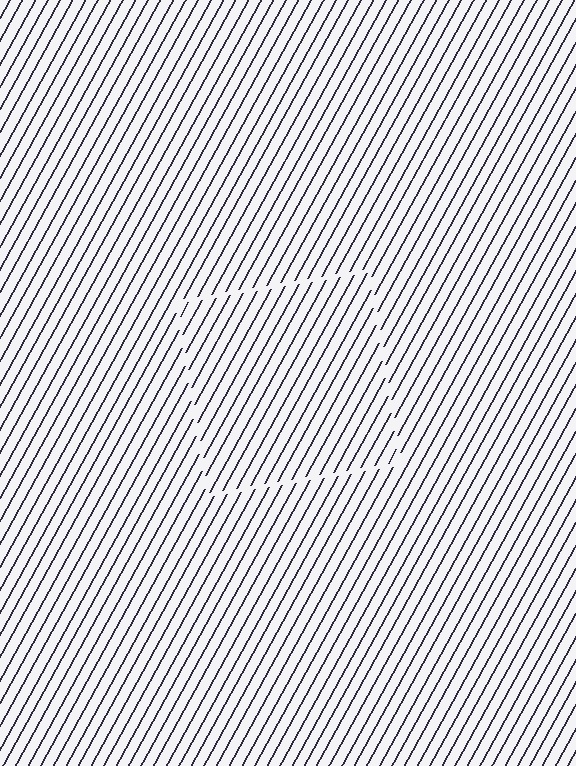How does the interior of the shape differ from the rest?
The interior of the shape contains the same grating, shifted by half a period — the contour is defined by the phase discontinuity where line-ends from the inner and outer gratings abut.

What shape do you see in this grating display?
An illusory square. The interior of the shape contains the same grating, shifted by half a period — the contour is defined by the phase discontinuity where line-ends from the inner and outer gratings abut.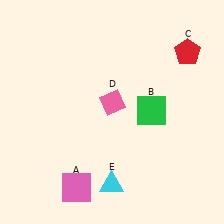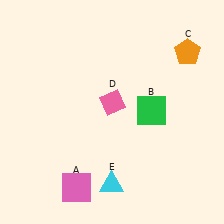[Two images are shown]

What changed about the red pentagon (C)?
In Image 1, C is red. In Image 2, it changed to orange.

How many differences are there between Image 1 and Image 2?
There is 1 difference between the two images.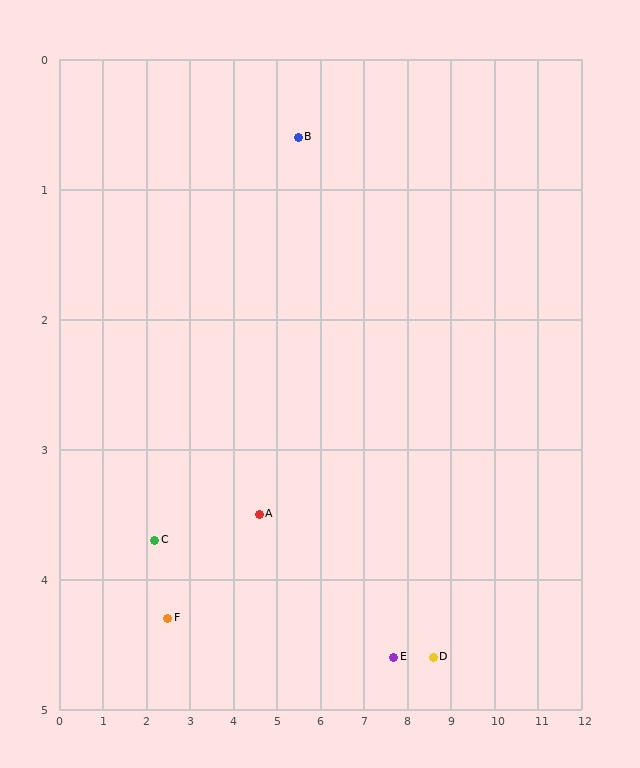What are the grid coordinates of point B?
Point B is at approximately (5.5, 0.6).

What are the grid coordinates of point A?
Point A is at approximately (4.6, 3.5).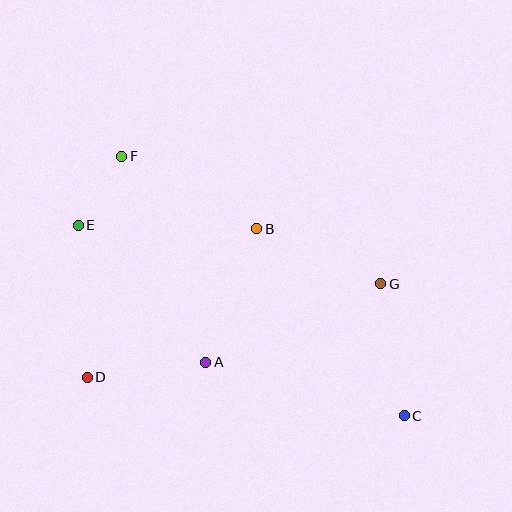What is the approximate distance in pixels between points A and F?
The distance between A and F is approximately 222 pixels.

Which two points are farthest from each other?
Points C and F are farthest from each other.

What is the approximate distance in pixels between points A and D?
The distance between A and D is approximately 119 pixels.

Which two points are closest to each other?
Points E and F are closest to each other.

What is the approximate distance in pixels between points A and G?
The distance between A and G is approximately 192 pixels.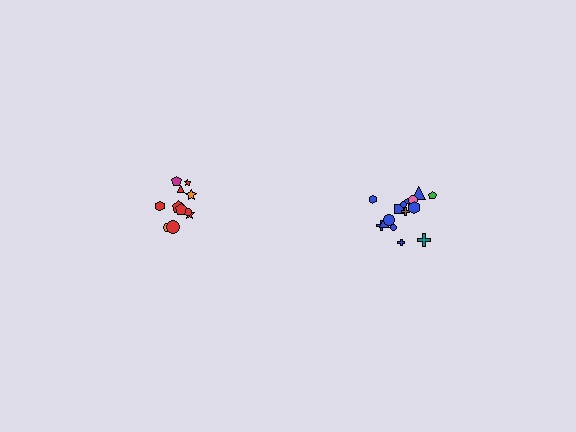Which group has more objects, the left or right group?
The right group.